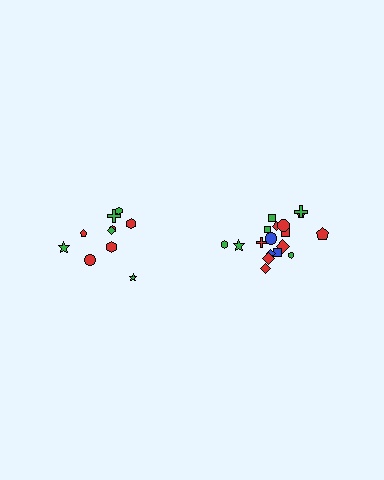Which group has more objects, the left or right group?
The right group.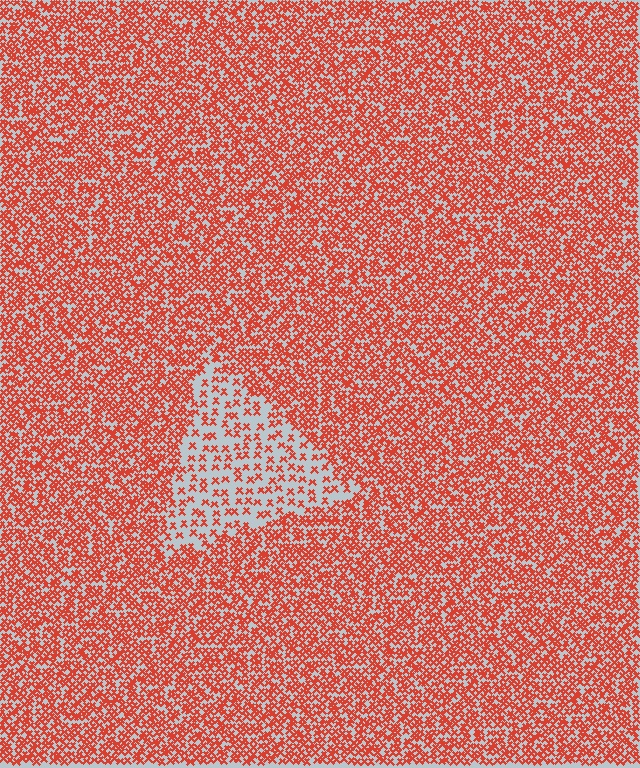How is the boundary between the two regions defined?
The boundary is defined by a change in element density (approximately 2.5x ratio). All elements are the same color, size, and shape.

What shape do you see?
I see a triangle.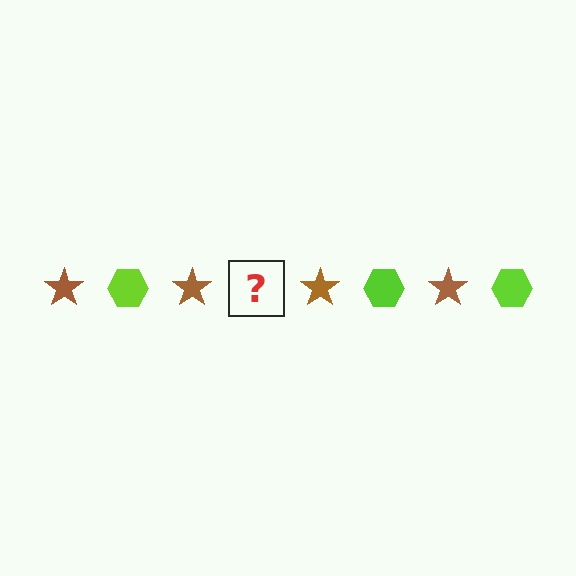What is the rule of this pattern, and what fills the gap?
The rule is that the pattern alternates between brown star and lime hexagon. The gap should be filled with a lime hexagon.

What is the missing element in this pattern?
The missing element is a lime hexagon.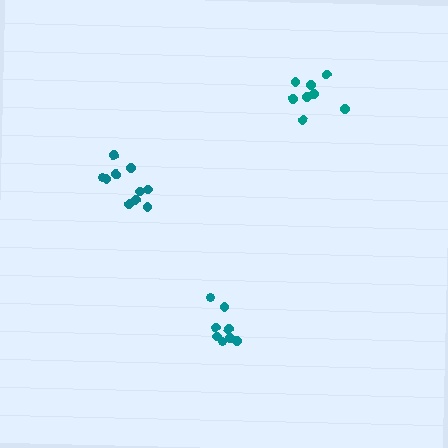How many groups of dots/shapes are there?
There are 3 groups.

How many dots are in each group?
Group 1: 9 dots, Group 2: 8 dots, Group 3: 10 dots (27 total).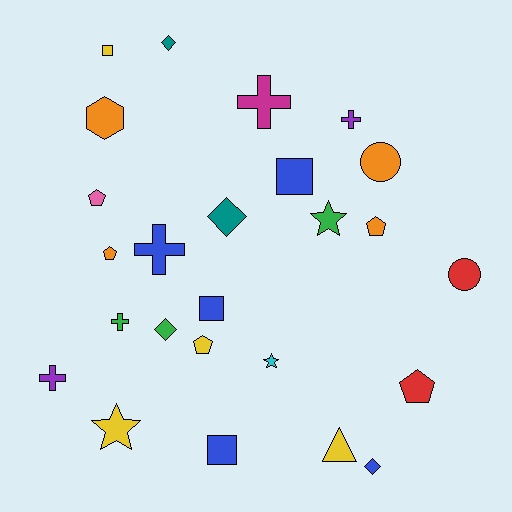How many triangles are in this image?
There is 1 triangle.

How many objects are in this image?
There are 25 objects.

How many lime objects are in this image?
There are no lime objects.